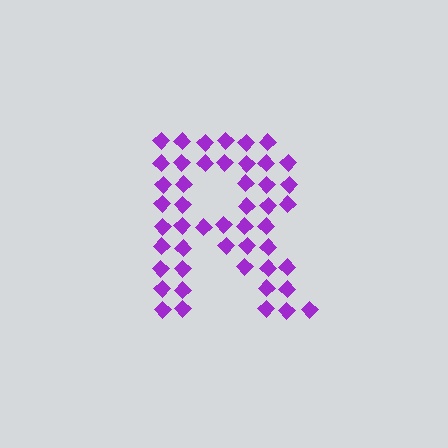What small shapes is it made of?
It is made of small diamonds.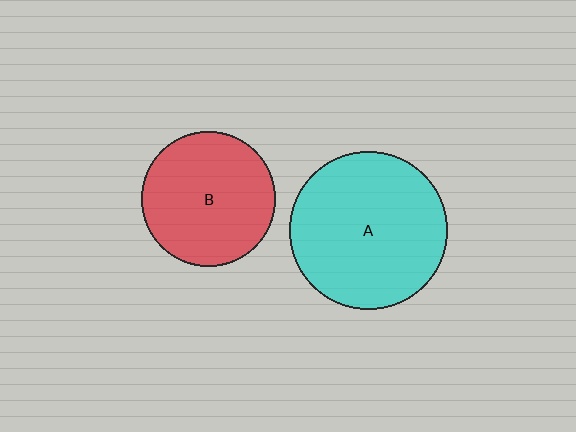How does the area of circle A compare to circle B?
Approximately 1.4 times.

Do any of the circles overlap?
No, none of the circles overlap.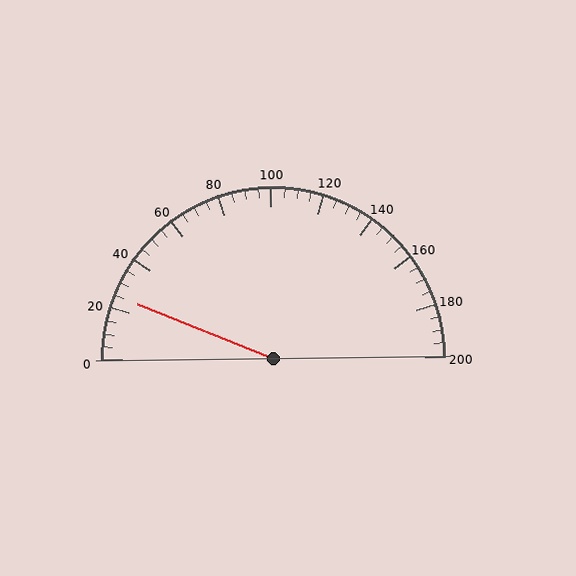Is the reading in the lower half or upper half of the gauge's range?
The reading is in the lower half of the range (0 to 200).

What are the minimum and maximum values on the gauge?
The gauge ranges from 0 to 200.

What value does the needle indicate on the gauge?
The needle indicates approximately 25.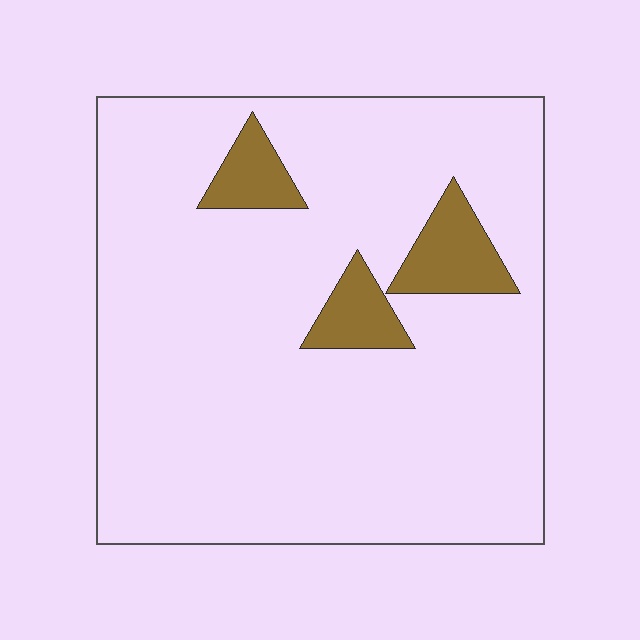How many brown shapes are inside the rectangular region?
3.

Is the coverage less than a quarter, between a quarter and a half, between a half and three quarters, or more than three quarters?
Less than a quarter.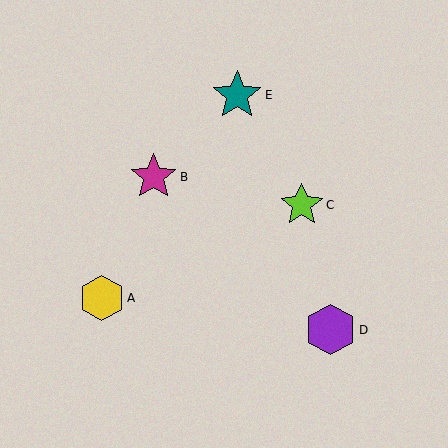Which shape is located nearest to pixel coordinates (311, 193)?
The lime star (labeled C) at (302, 205) is nearest to that location.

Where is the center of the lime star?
The center of the lime star is at (302, 205).